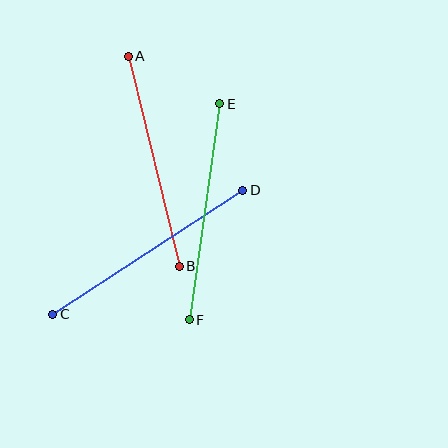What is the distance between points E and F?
The distance is approximately 218 pixels.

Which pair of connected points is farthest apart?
Points C and D are farthest apart.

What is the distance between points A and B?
The distance is approximately 216 pixels.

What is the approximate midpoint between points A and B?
The midpoint is at approximately (154, 161) pixels.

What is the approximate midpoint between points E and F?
The midpoint is at approximately (204, 212) pixels.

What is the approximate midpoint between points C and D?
The midpoint is at approximately (148, 252) pixels.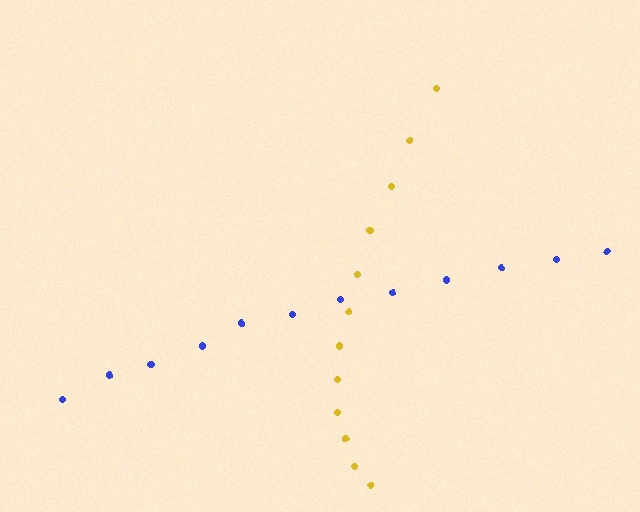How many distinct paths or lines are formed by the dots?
There are 2 distinct paths.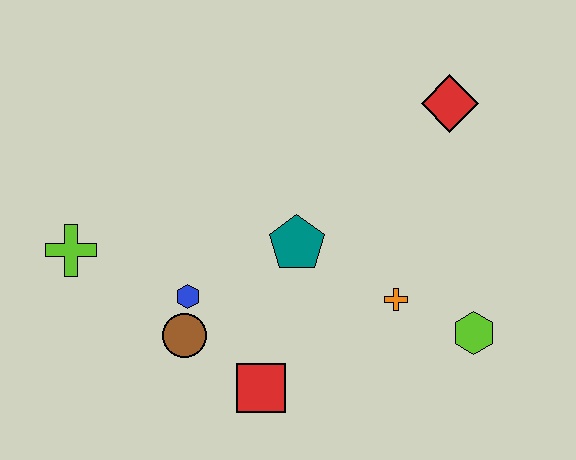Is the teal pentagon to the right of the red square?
Yes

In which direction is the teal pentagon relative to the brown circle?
The teal pentagon is to the right of the brown circle.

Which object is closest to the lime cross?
The blue hexagon is closest to the lime cross.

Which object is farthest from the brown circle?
The red diamond is farthest from the brown circle.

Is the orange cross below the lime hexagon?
No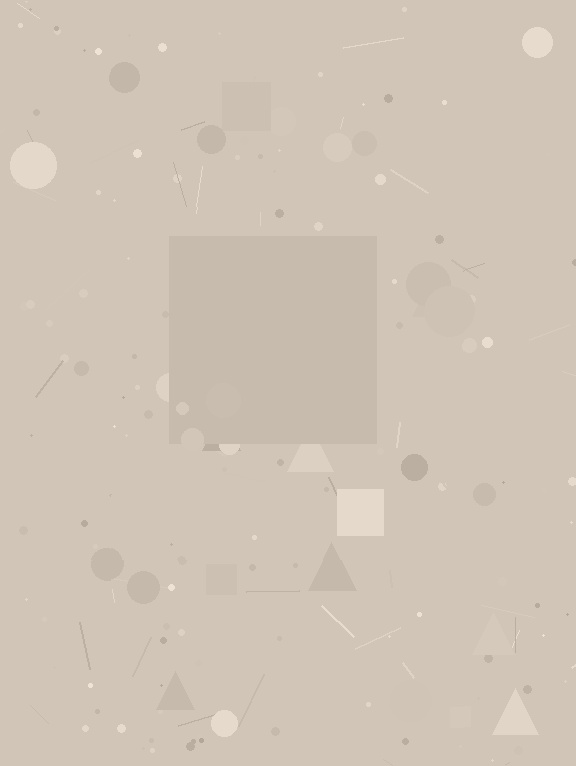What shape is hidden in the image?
A square is hidden in the image.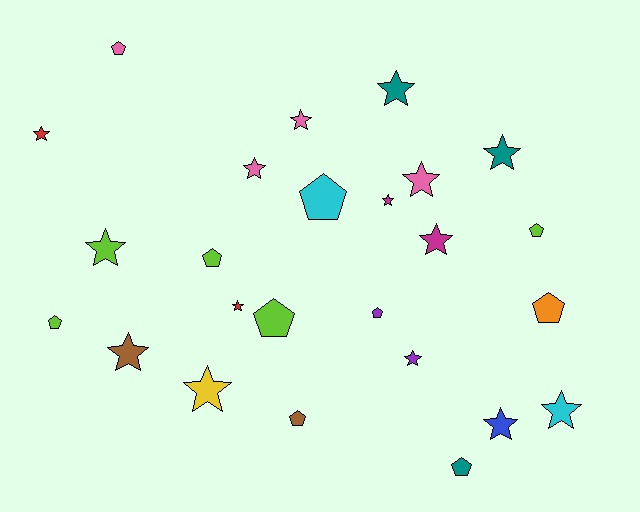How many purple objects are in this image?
There are 2 purple objects.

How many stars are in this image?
There are 15 stars.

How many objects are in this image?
There are 25 objects.